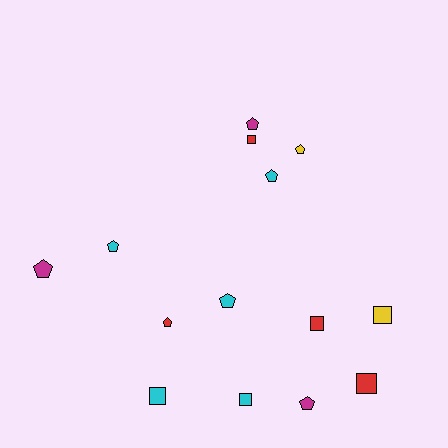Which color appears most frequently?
Cyan, with 5 objects.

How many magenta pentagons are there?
There are 3 magenta pentagons.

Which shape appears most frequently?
Pentagon, with 8 objects.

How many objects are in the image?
There are 14 objects.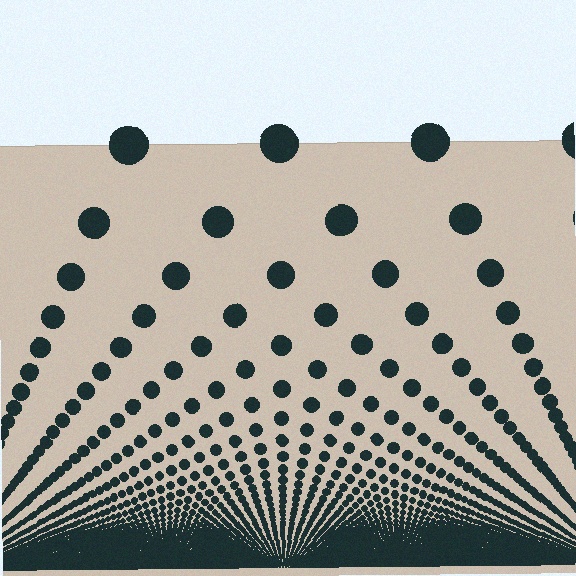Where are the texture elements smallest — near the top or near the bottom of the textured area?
Near the bottom.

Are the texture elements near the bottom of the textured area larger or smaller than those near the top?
Smaller. The gradient is inverted — elements near the bottom are smaller and denser.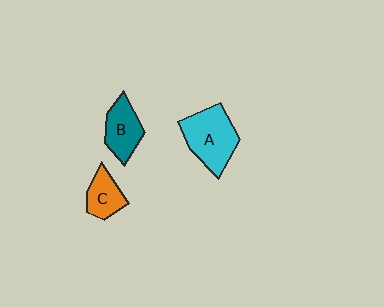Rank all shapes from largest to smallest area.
From largest to smallest: A (cyan), B (teal), C (orange).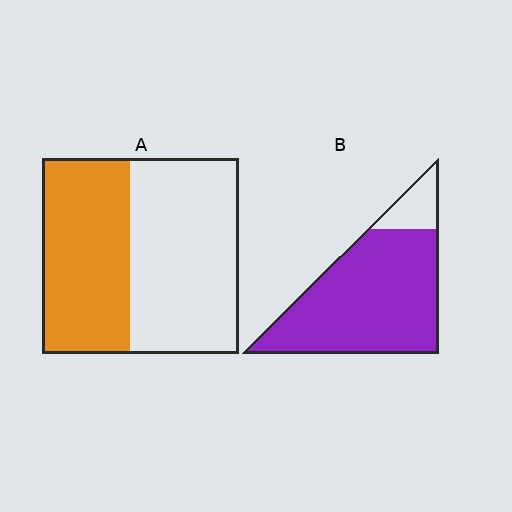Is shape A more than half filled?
No.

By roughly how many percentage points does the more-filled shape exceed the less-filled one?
By roughly 40 percentage points (B over A).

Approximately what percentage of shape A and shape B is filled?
A is approximately 45% and B is approximately 85%.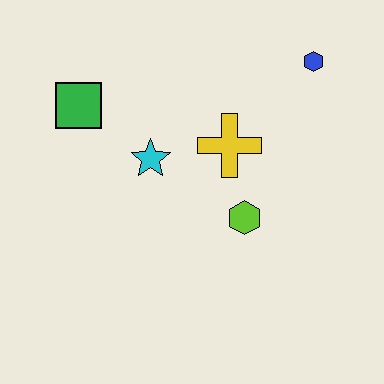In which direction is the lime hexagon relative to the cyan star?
The lime hexagon is to the right of the cyan star.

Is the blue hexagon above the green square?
Yes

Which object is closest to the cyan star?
The yellow cross is closest to the cyan star.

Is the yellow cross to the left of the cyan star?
No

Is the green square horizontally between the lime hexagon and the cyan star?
No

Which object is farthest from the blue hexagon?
The green square is farthest from the blue hexagon.